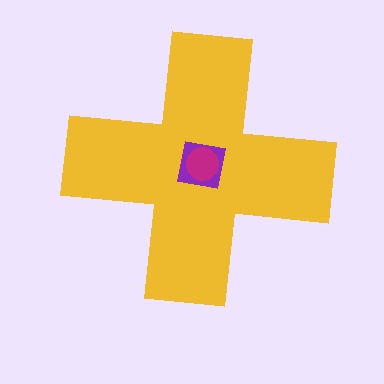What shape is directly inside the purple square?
The magenta circle.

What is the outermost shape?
The yellow cross.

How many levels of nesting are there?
3.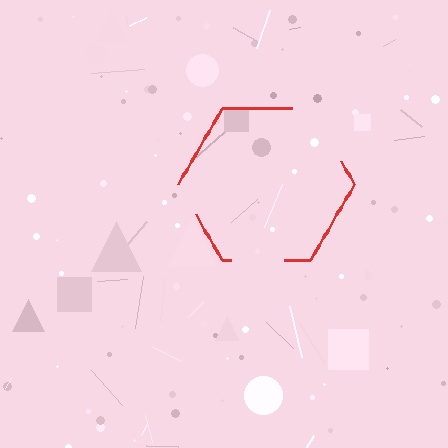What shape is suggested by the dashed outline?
The dashed outline suggests a hexagon.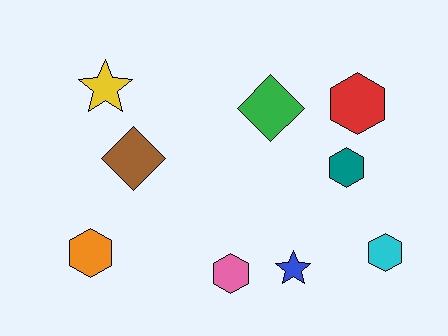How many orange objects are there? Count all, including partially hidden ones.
There is 1 orange object.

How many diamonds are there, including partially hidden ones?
There are 2 diamonds.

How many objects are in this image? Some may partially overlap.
There are 9 objects.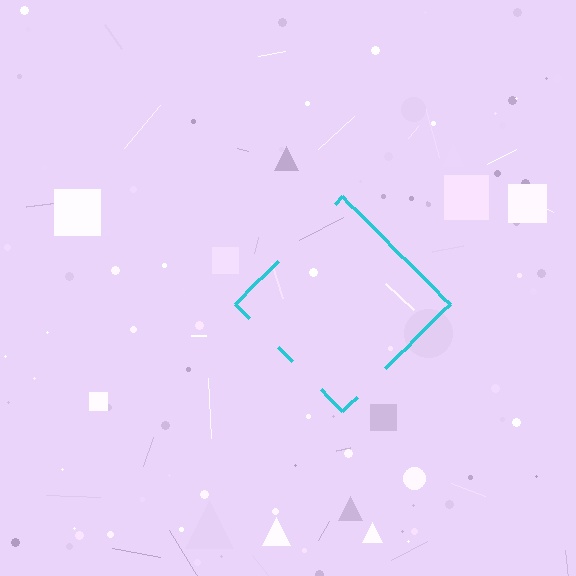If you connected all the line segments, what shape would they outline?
They would outline a diamond.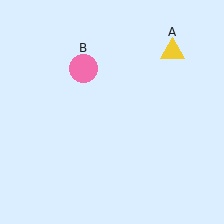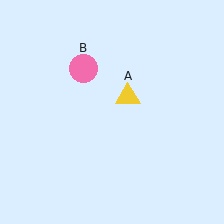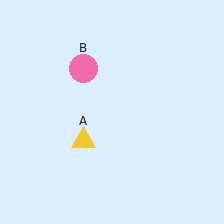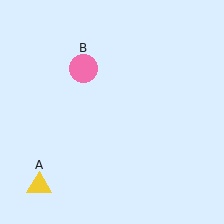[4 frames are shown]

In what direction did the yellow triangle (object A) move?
The yellow triangle (object A) moved down and to the left.